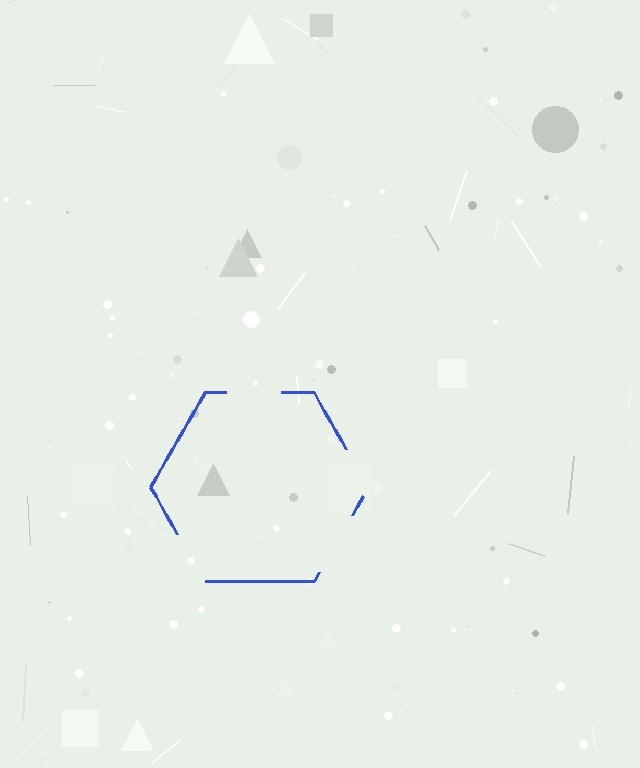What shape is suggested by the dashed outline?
The dashed outline suggests a hexagon.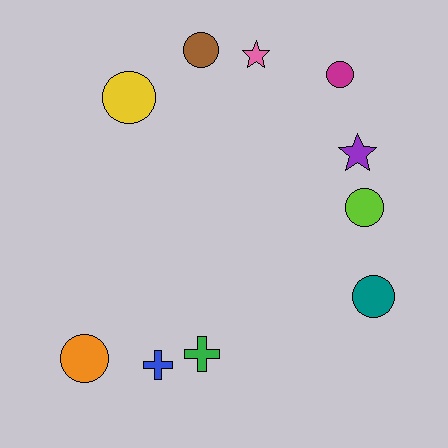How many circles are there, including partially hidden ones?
There are 6 circles.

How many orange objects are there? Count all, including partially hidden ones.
There is 1 orange object.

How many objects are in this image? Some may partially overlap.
There are 10 objects.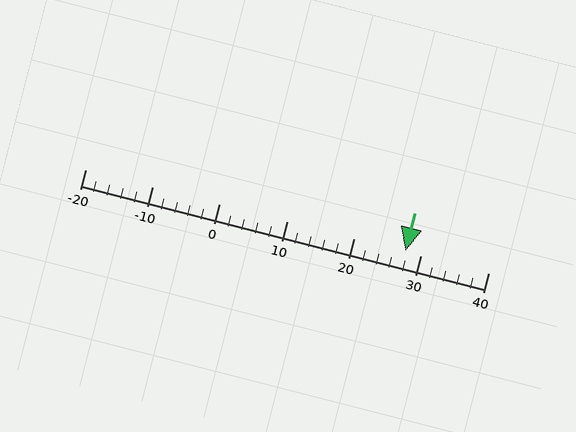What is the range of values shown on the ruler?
The ruler shows values from -20 to 40.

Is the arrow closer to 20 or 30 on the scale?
The arrow is closer to 30.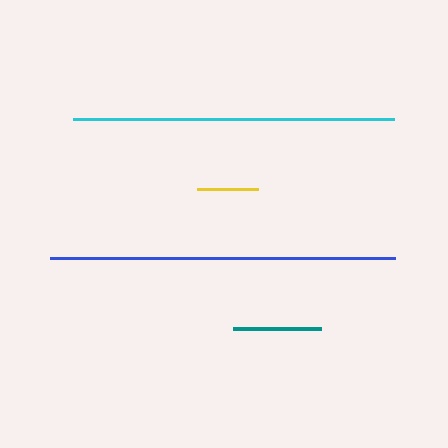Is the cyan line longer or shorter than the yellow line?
The cyan line is longer than the yellow line.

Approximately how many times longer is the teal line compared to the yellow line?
The teal line is approximately 1.5 times the length of the yellow line.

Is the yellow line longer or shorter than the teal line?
The teal line is longer than the yellow line.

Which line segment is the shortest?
The yellow line is the shortest at approximately 60 pixels.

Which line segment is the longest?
The blue line is the longest at approximately 345 pixels.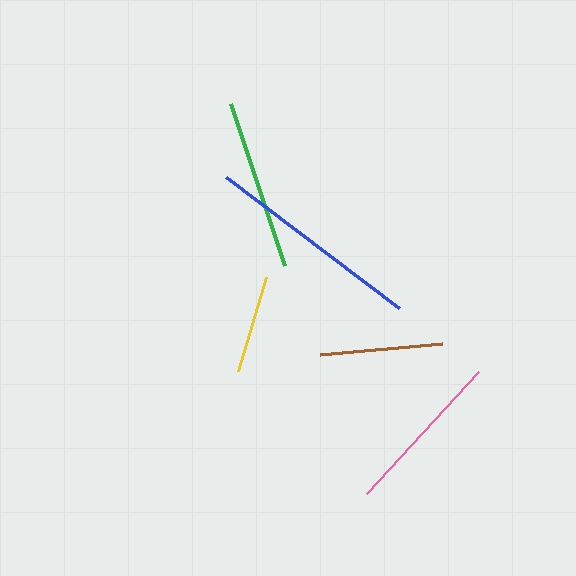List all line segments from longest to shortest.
From longest to shortest: blue, green, pink, brown, yellow.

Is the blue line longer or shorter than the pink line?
The blue line is longer than the pink line.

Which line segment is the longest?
The blue line is the longest at approximately 217 pixels.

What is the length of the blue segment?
The blue segment is approximately 217 pixels long.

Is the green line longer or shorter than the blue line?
The blue line is longer than the green line.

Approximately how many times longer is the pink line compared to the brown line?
The pink line is approximately 1.3 times the length of the brown line.